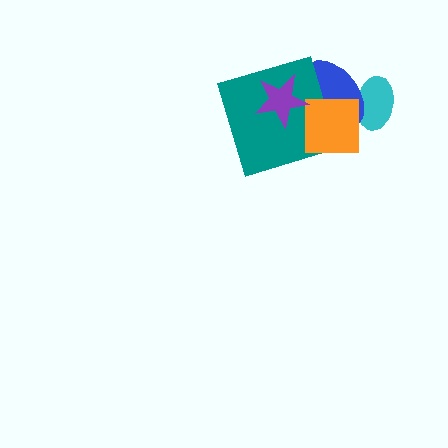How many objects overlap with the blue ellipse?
4 objects overlap with the blue ellipse.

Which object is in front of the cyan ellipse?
The blue ellipse is in front of the cyan ellipse.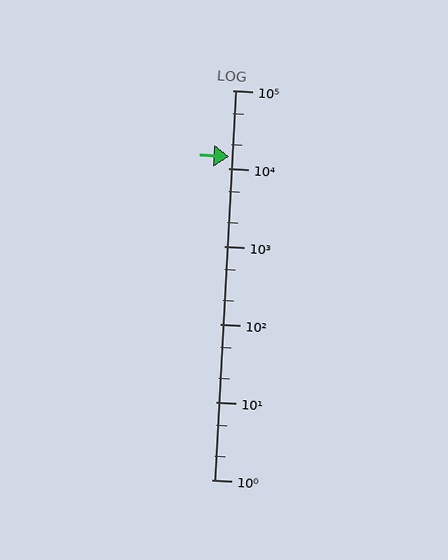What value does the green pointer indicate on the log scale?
The pointer indicates approximately 14000.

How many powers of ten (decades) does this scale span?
The scale spans 5 decades, from 1 to 100000.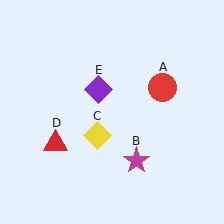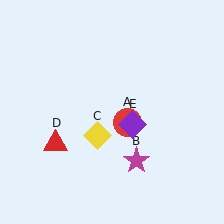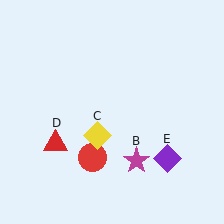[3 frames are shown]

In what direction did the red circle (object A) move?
The red circle (object A) moved down and to the left.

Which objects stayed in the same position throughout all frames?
Magenta star (object B) and yellow diamond (object C) and red triangle (object D) remained stationary.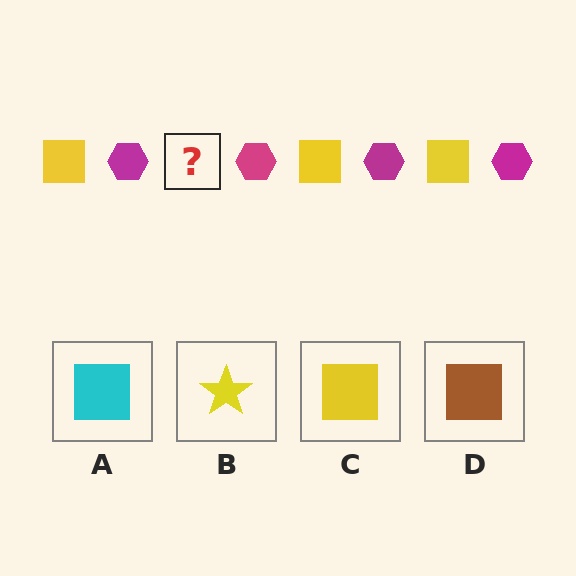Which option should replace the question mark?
Option C.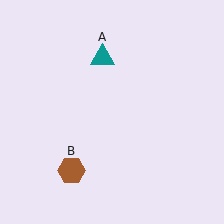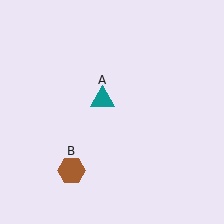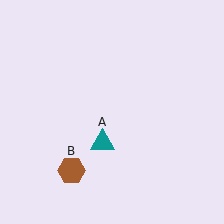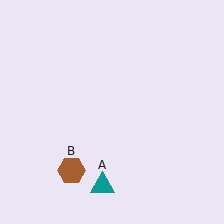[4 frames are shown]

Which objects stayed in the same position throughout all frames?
Brown hexagon (object B) remained stationary.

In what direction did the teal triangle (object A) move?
The teal triangle (object A) moved down.